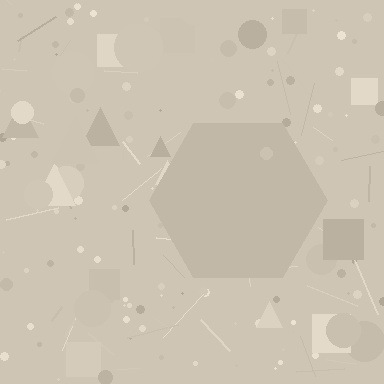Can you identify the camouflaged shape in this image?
The camouflaged shape is a hexagon.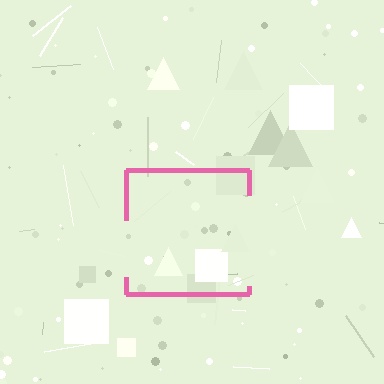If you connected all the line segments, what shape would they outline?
They would outline a square.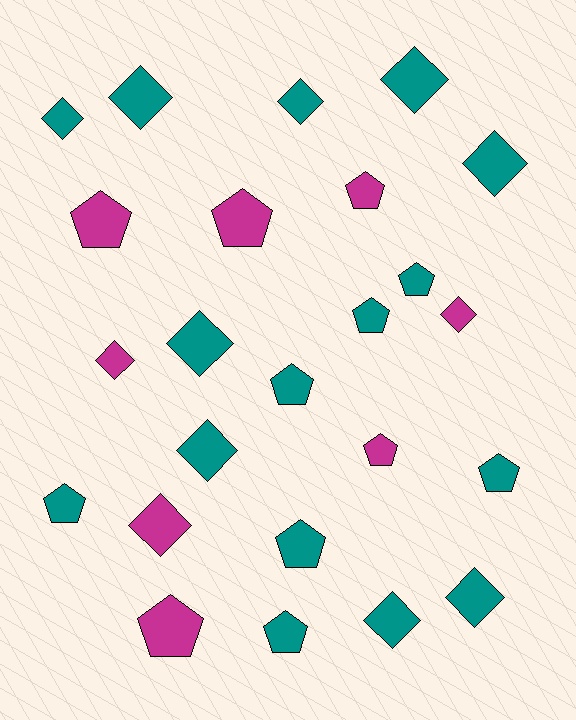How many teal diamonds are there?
There are 9 teal diamonds.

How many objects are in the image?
There are 24 objects.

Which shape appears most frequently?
Pentagon, with 12 objects.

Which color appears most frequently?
Teal, with 16 objects.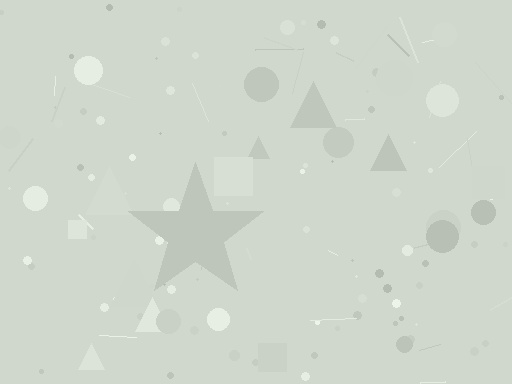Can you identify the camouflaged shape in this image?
The camouflaged shape is a star.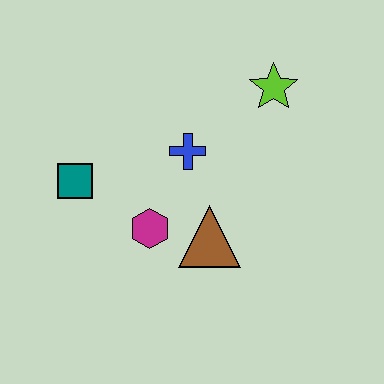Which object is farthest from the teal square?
The lime star is farthest from the teal square.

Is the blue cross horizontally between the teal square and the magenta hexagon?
No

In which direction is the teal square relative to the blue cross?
The teal square is to the left of the blue cross.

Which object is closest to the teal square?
The magenta hexagon is closest to the teal square.